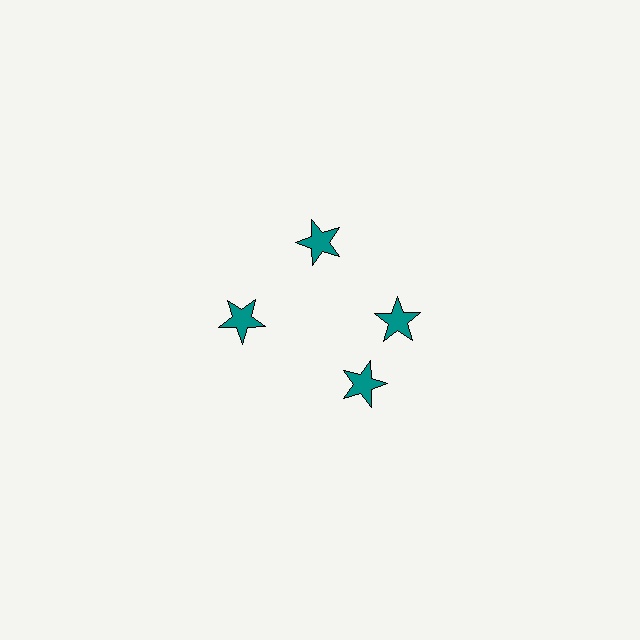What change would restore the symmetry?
The symmetry would be restored by rotating it back into even spacing with its neighbors so that all 4 stars sit at equal angles and equal distance from the center.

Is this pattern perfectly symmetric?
No. The 4 teal stars are arranged in a ring, but one element near the 6 o'clock position is rotated out of alignment along the ring, breaking the 4-fold rotational symmetry.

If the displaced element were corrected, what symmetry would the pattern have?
It would have 4-fold rotational symmetry — the pattern would map onto itself every 90 degrees.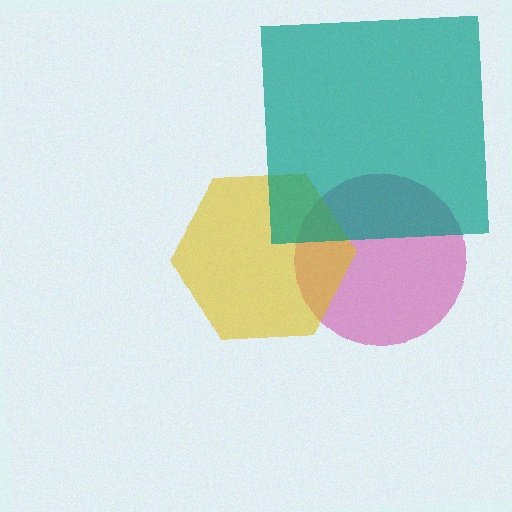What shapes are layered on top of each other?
The layered shapes are: a magenta circle, a yellow hexagon, a teal square.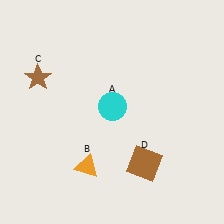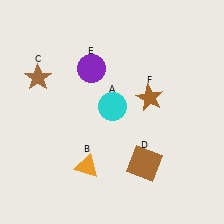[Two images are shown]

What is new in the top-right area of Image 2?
A brown star (F) was added in the top-right area of Image 2.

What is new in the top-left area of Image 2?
A purple circle (E) was added in the top-left area of Image 2.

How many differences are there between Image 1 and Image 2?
There are 2 differences between the two images.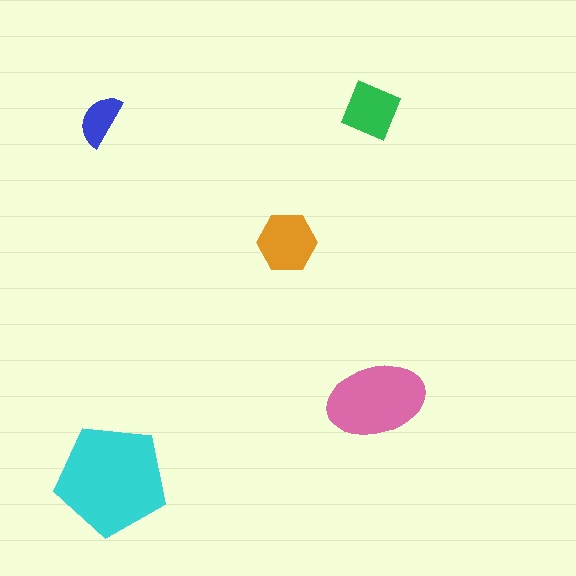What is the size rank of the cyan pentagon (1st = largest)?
1st.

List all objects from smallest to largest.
The blue semicircle, the green diamond, the orange hexagon, the pink ellipse, the cyan pentagon.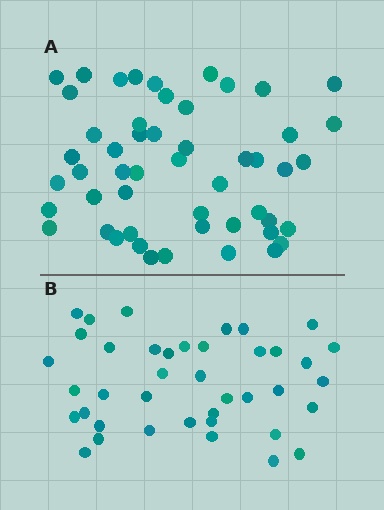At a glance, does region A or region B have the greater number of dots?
Region A (the top region) has more dots.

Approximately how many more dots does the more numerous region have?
Region A has roughly 12 or so more dots than region B.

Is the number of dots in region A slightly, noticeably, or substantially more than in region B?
Region A has noticeably more, but not dramatically so. The ratio is roughly 1.3 to 1.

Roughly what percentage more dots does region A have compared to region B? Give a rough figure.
About 30% more.